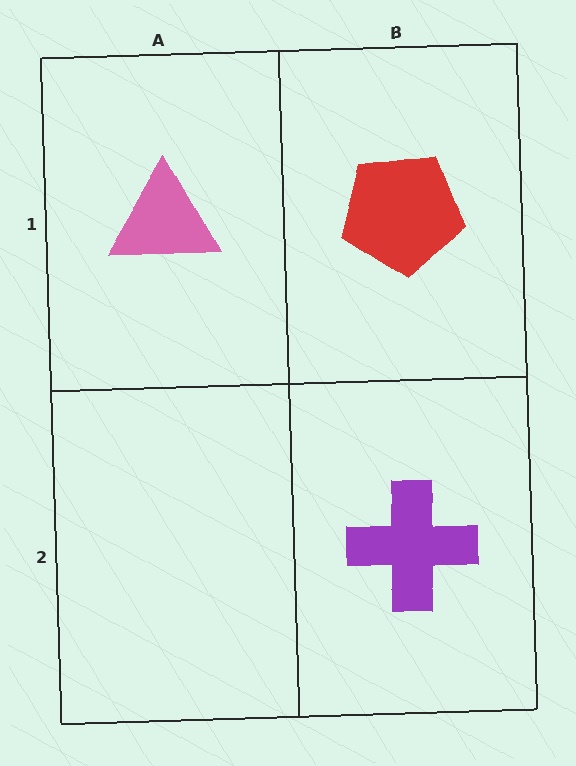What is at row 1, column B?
A red pentagon.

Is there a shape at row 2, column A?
No, that cell is empty.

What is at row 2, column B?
A purple cross.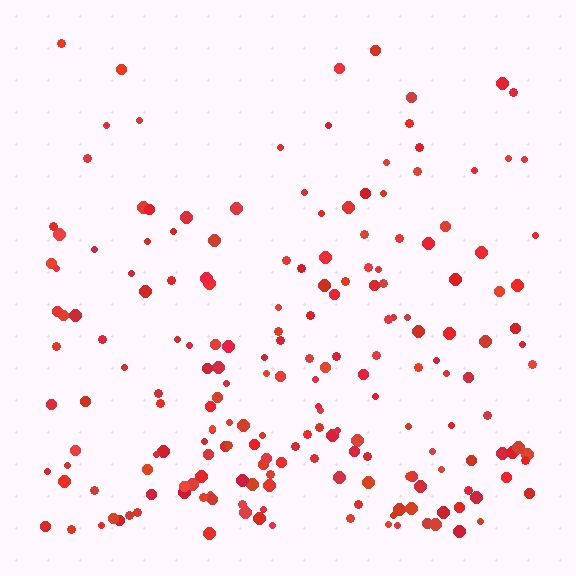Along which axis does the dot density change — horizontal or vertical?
Vertical.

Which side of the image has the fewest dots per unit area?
The top.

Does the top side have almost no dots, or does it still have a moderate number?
Still a moderate number, just noticeably fewer than the bottom.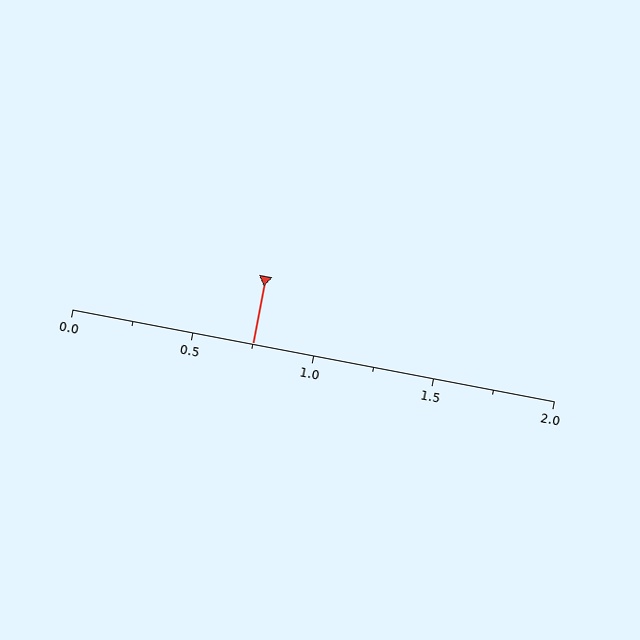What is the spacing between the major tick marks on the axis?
The major ticks are spaced 0.5 apart.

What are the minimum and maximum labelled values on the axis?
The axis runs from 0.0 to 2.0.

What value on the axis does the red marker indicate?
The marker indicates approximately 0.75.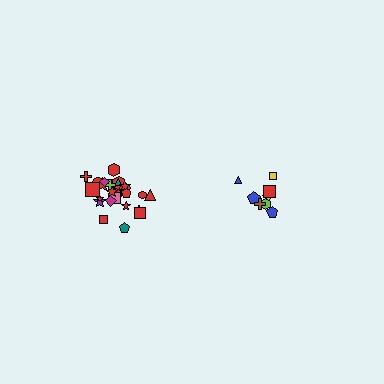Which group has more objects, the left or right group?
The left group.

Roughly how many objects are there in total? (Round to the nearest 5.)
Roughly 35 objects in total.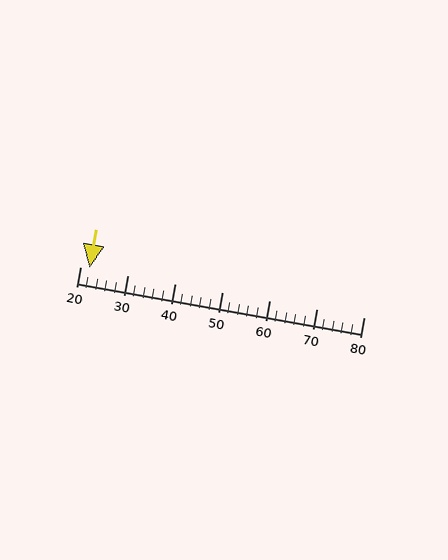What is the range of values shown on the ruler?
The ruler shows values from 20 to 80.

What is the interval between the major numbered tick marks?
The major tick marks are spaced 10 units apart.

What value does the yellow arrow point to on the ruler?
The yellow arrow points to approximately 22.